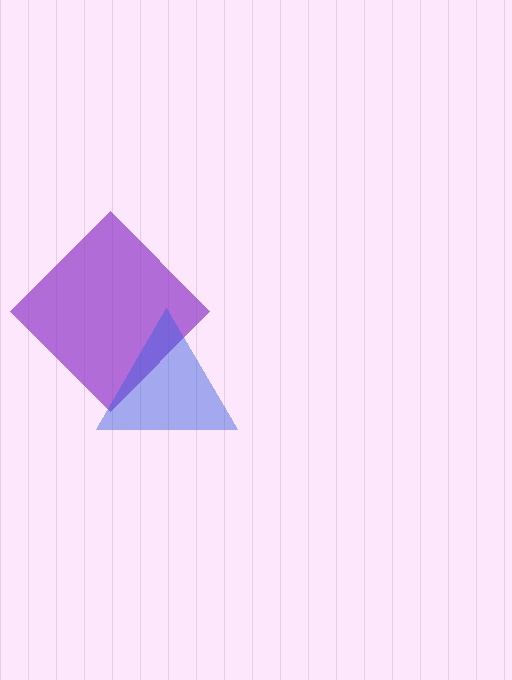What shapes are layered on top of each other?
The layered shapes are: a purple diamond, a blue triangle.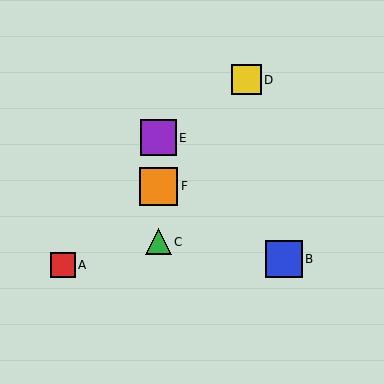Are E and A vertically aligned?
No, E is at x≈159 and A is at x≈63.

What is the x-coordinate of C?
Object C is at x≈159.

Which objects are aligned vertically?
Objects C, E, F are aligned vertically.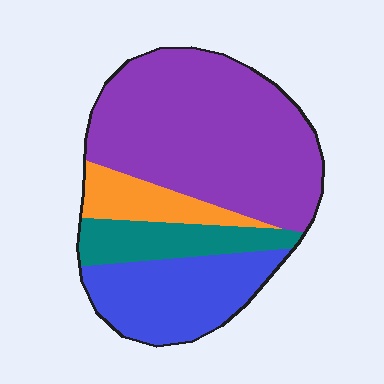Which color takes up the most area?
Purple, at roughly 55%.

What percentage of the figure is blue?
Blue takes up about one quarter (1/4) of the figure.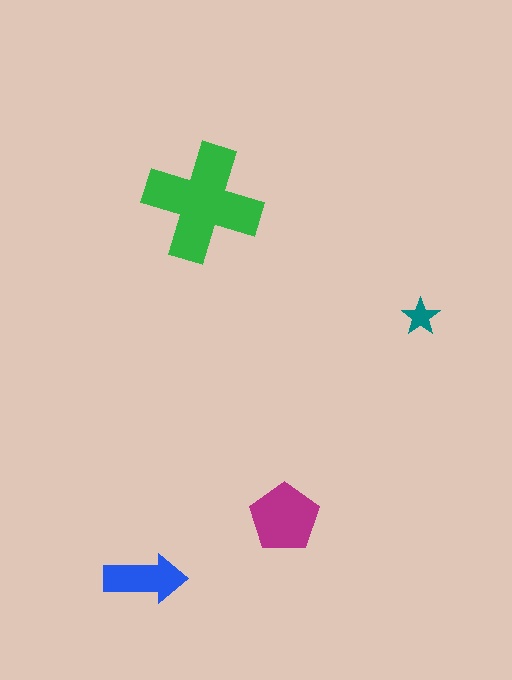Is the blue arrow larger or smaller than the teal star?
Larger.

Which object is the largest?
The green cross.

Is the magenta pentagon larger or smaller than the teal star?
Larger.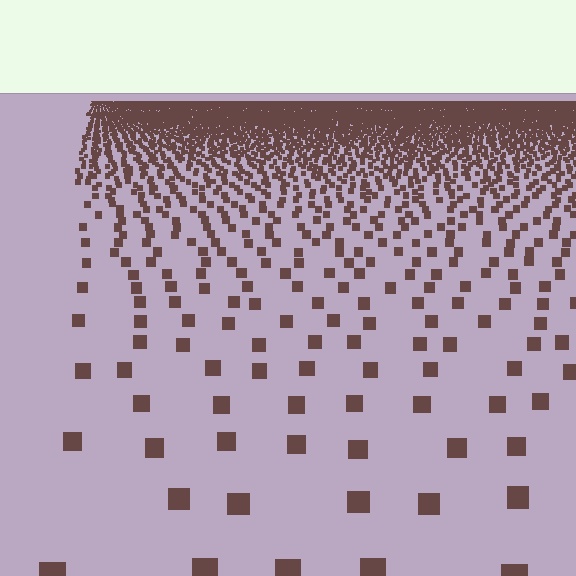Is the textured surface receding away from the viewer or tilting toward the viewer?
The surface is receding away from the viewer. Texture elements get smaller and denser toward the top.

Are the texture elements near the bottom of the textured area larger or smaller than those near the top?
Larger. Near the bottom, elements are closer to the viewer and appear at a bigger on-screen size.